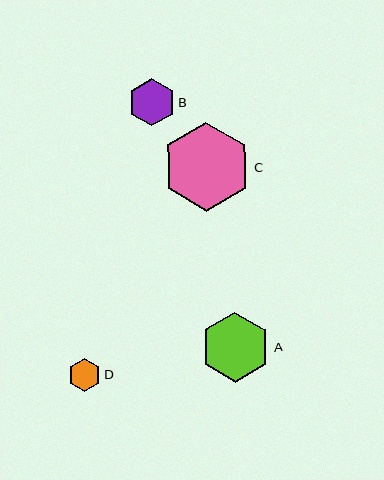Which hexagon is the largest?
Hexagon C is the largest with a size of approximately 89 pixels.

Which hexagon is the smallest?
Hexagon D is the smallest with a size of approximately 33 pixels.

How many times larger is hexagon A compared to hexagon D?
Hexagon A is approximately 2.1 times the size of hexagon D.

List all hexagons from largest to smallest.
From largest to smallest: C, A, B, D.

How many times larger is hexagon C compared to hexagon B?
Hexagon C is approximately 1.9 times the size of hexagon B.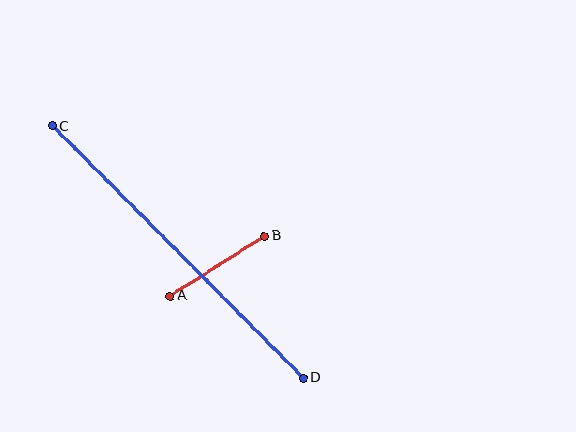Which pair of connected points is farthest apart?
Points C and D are farthest apart.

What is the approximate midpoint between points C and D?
The midpoint is at approximately (178, 252) pixels.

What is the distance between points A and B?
The distance is approximately 112 pixels.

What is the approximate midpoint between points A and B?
The midpoint is at approximately (217, 266) pixels.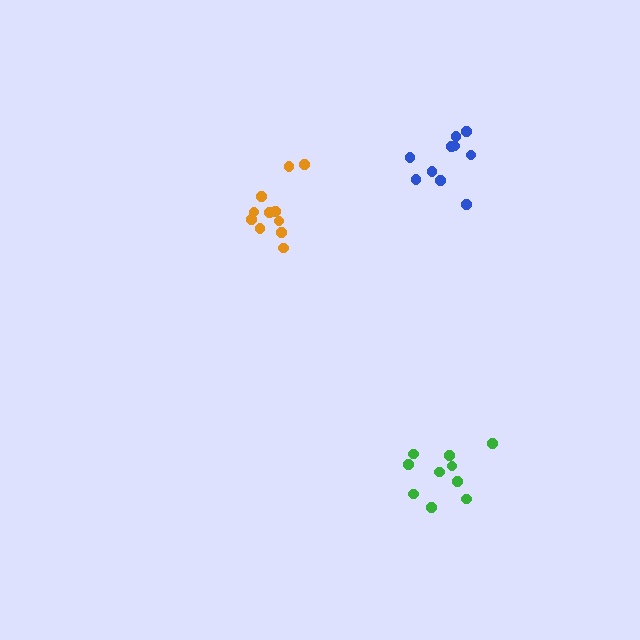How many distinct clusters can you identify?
There are 3 distinct clusters.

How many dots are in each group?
Group 1: 10 dots, Group 2: 10 dots, Group 3: 11 dots (31 total).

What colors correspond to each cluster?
The clusters are colored: green, blue, orange.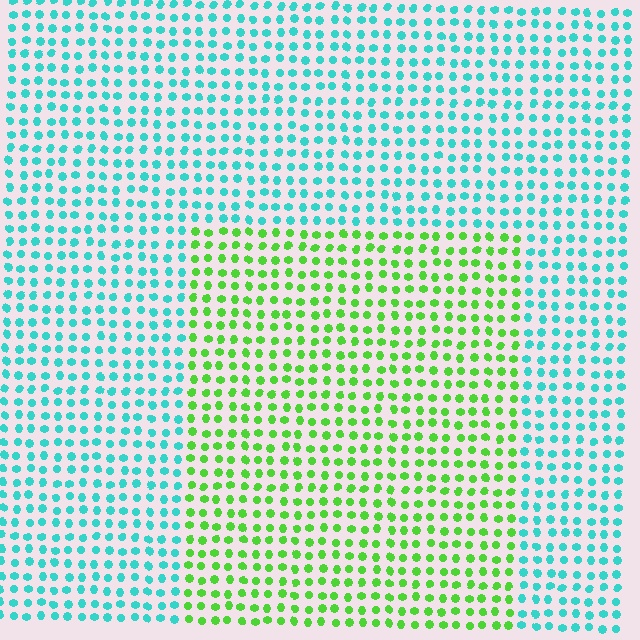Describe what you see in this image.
The image is filled with small cyan elements in a uniform arrangement. A rectangle-shaped region is visible where the elements are tinted to a slightly different hue, forming a subtle color boundary.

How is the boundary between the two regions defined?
The boundary is defined purely by a slight shift in hue (about 65 degrees). Spacing, size, and orientation are identical on both sides.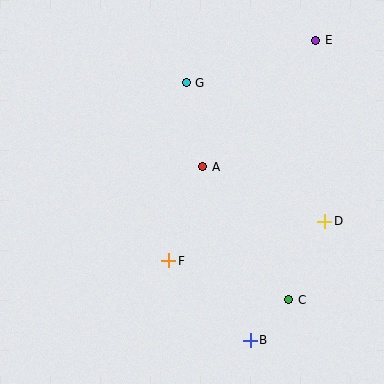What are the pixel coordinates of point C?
Point C is at (289, 300).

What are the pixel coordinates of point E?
Point E is at (316, 40).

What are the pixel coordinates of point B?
Point B is at (250, 340).